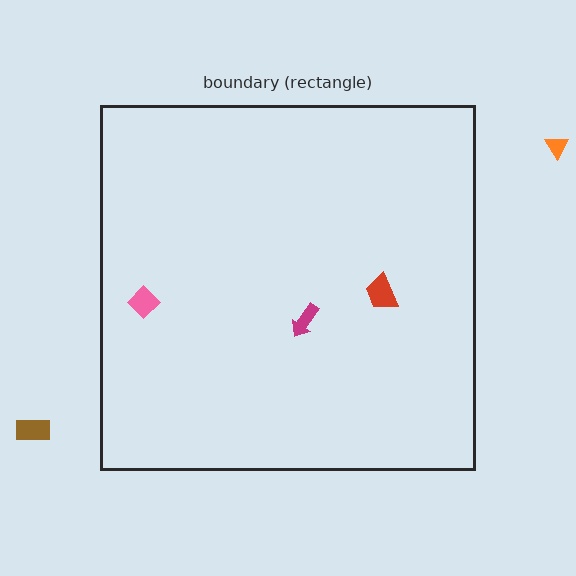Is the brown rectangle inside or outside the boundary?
Outside.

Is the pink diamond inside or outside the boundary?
Inside.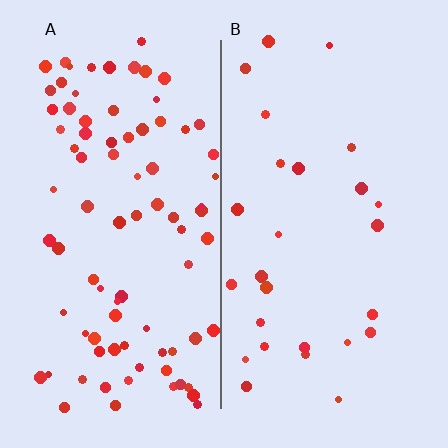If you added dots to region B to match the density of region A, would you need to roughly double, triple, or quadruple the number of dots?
Approximately triple.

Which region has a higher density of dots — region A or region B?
A (the left).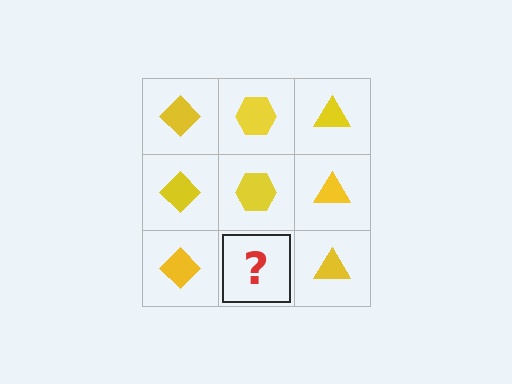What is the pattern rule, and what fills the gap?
The rule is that each column has a consistent shape. The gap should be filled with a yellow hexagon.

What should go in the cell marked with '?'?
The missing cell should contain a yellow hexagon.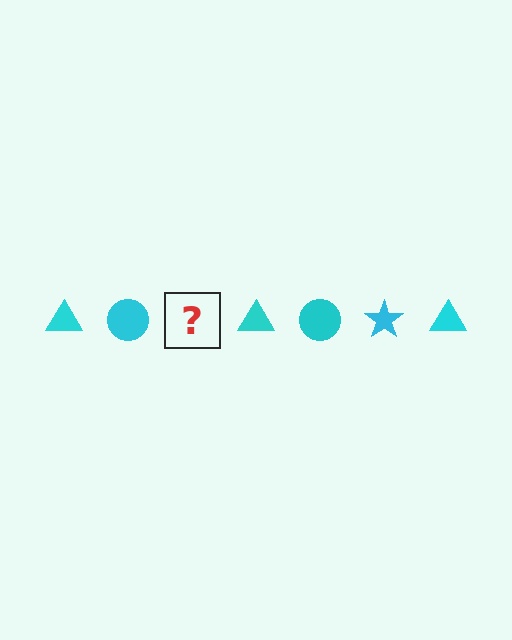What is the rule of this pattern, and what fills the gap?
The rule is that the pattern cycles through triangle, circle, star shapes in cyan. The gap should be filled with a cyan star.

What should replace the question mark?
The question mark should be replaced with a cyan star.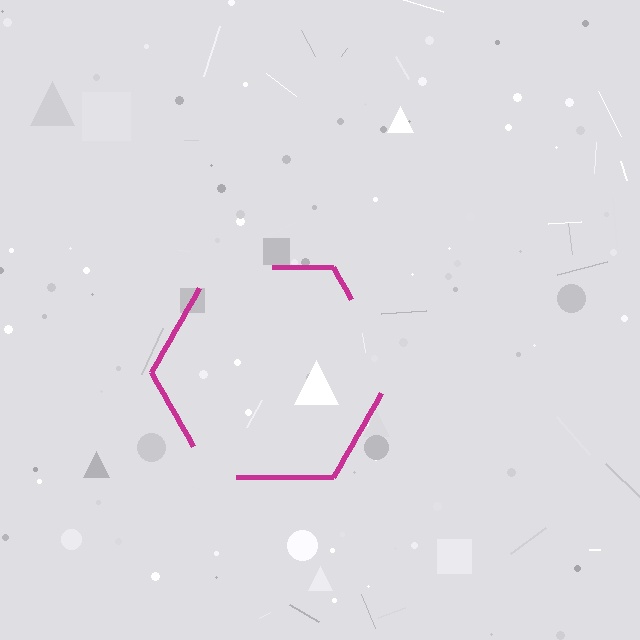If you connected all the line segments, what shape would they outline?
They would outline a hexagon.